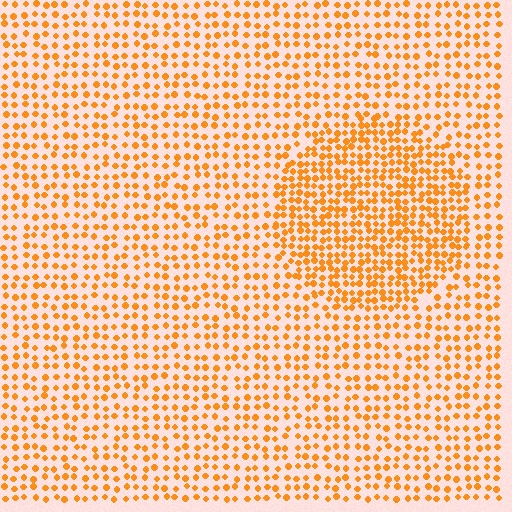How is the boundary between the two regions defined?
The boundary is defined by a change in element density (approximately 1.8x ratio). All elements are the same color, size, and shape.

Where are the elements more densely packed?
The elements are more densely packed inside the circle boundary.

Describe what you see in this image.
The image contains small orange elements arranged at two different densities. A circle-shaped region is visible where the elements are more densely packed than the surrounding area.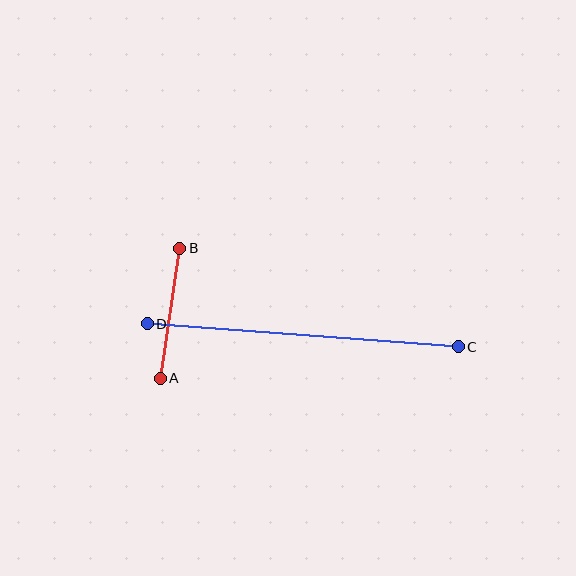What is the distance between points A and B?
The distance is approximately 131 pixels.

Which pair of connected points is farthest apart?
Points C and D are farthest apart.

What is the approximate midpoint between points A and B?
The midpoint is at approximately (170, 313) pixels.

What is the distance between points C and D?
The distance is approximately 312 pixels.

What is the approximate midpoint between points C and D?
The midpoint is at approximately (303, 335) pixels.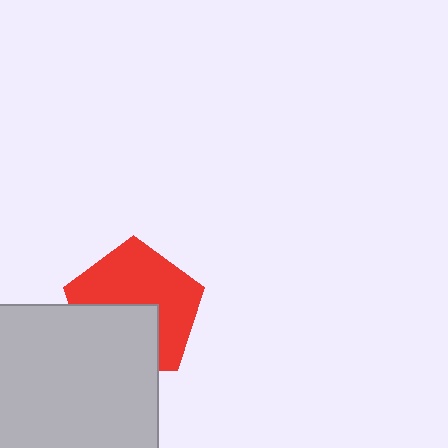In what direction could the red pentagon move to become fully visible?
The red pentagon could move up. That would shift it out from behind the light gray square entirely.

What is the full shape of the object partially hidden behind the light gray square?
The partially hidden object is a red pentagon.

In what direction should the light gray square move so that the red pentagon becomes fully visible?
The light gray square should move down. That is the shortest direction to clear the overlap and leave the red pentagon fully visible.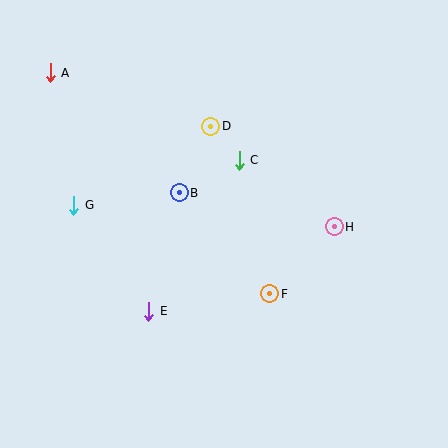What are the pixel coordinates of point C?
Point C is at (239, 160).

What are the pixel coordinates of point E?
Point E is at (149, 311).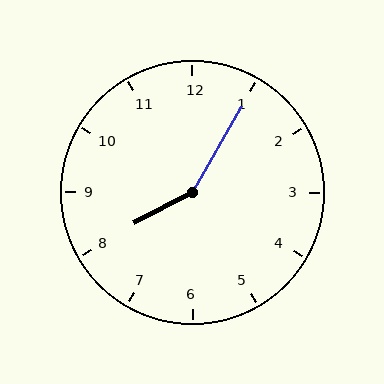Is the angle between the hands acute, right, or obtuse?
It is obtuse.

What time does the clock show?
8:05.